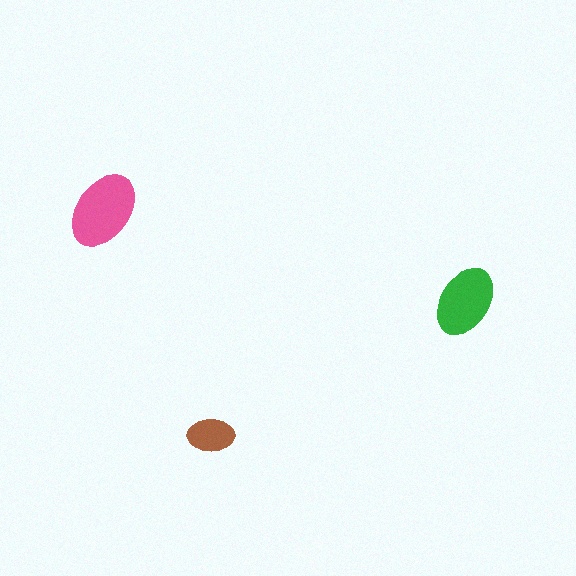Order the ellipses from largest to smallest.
the pink one, the green one, the brown one.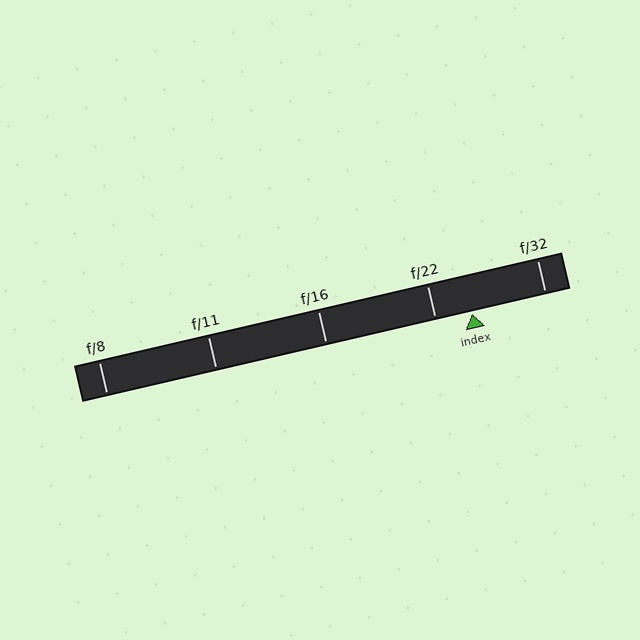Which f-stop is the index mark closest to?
The index mark is closest to f/22.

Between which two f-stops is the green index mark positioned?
The index mark is between f/22 and f/32.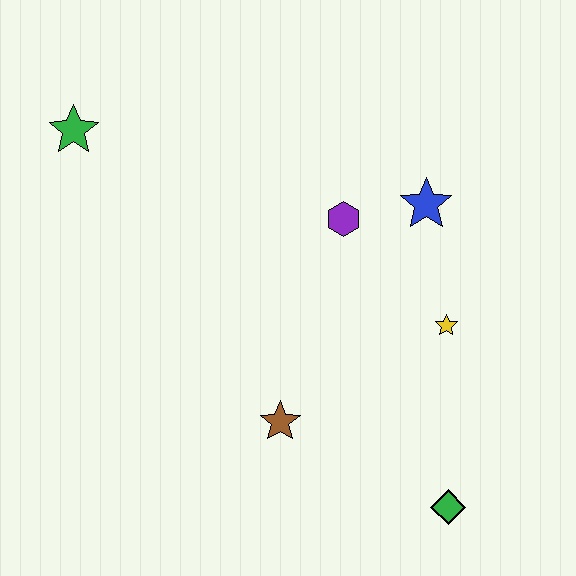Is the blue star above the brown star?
Yes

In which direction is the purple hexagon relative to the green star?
The purple hexagon is to the right of the green star.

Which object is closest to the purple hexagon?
The blue star is closest to the purple hexagon.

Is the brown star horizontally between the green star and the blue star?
Yes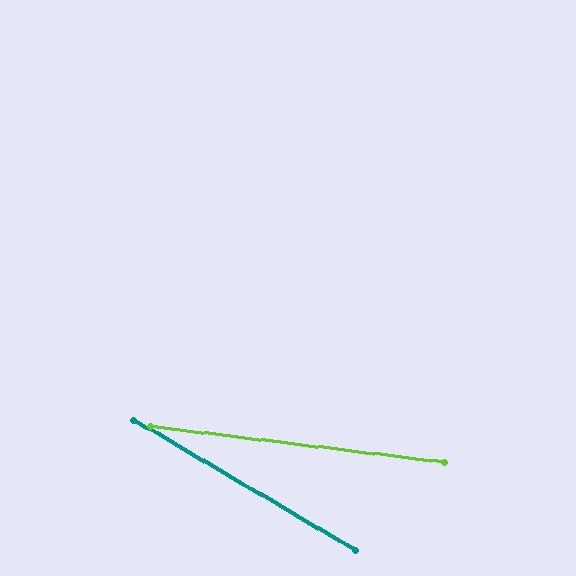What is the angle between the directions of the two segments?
Approximately 24 degrees.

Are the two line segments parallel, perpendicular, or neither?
Neither parallel nor perpendicular — they differ by about 24°.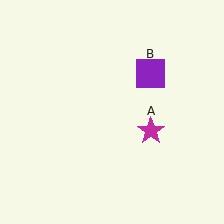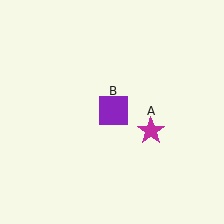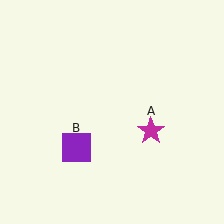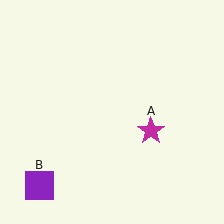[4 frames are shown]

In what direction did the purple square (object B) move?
The purple square (object B) moved down and to the left.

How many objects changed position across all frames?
1 object changed position: purple square (object B).